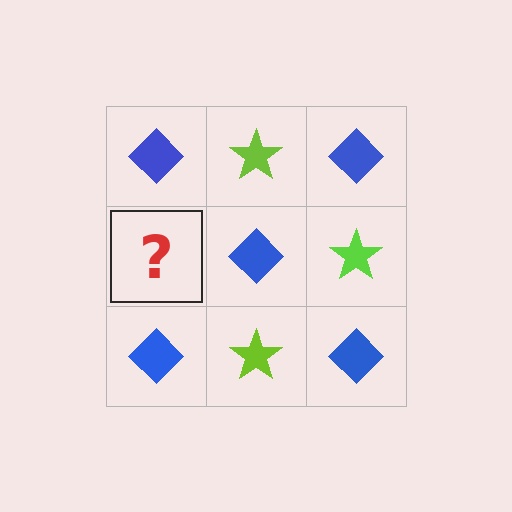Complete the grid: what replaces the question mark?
The question mark should be replaced with a lime star.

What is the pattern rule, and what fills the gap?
The rule is that it alternates blue diamond and lime star in a checkerboard pattern. The gap should be filled with a lime star.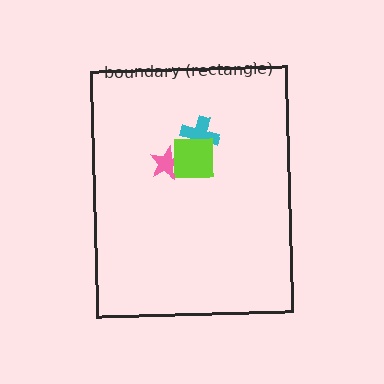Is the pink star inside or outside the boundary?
Inside.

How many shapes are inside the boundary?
3 inside, 0 outside.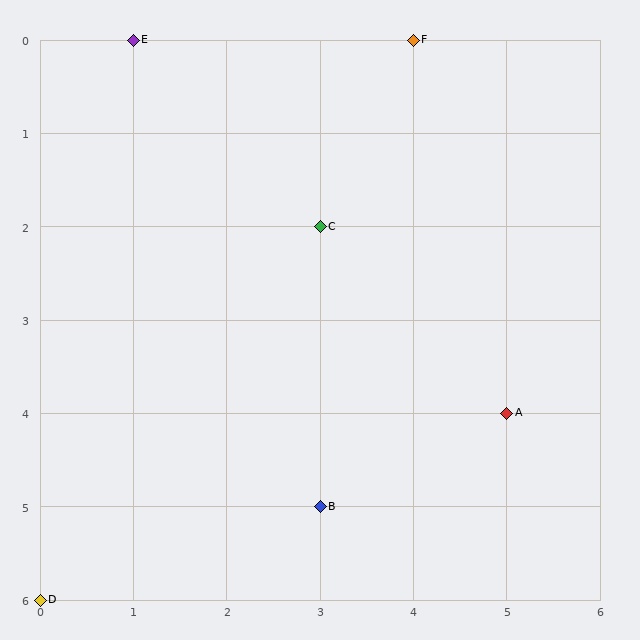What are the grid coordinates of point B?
Point B is at grid coordinates (3, 5).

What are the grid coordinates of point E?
Point E is at grid coordinates (1, 0).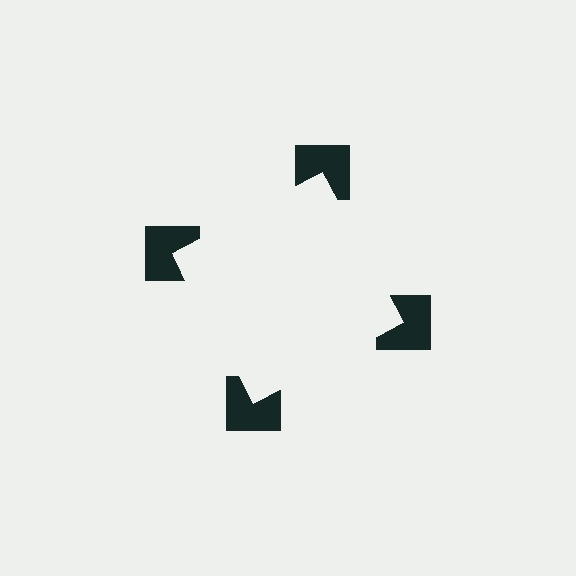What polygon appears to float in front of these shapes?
An illusory square — its edges are inferred from the aligned wedge cuts in the notched squares, not physically drawn.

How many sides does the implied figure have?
4 sides.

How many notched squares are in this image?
There are 4 — one at each vertex of the illusory square.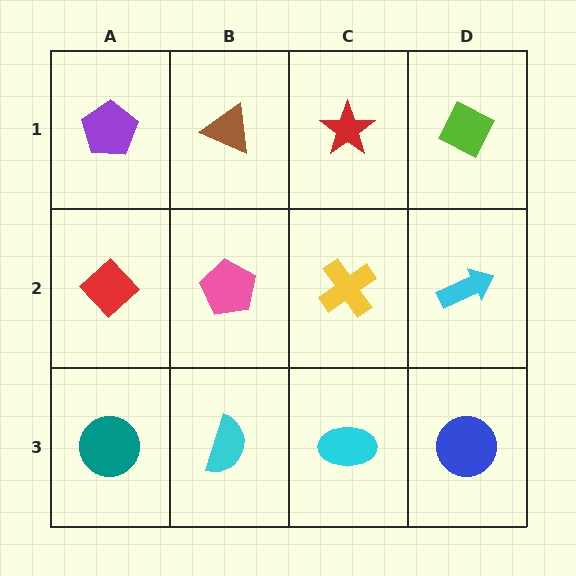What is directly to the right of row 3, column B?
A cyan ellipse.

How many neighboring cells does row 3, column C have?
3.